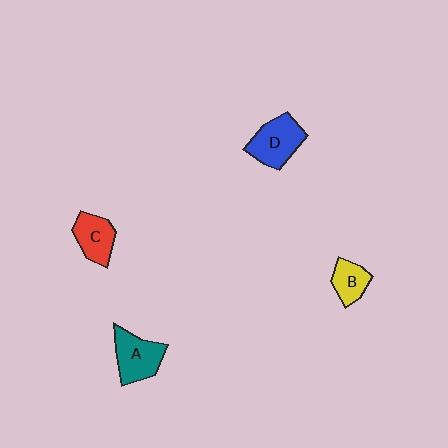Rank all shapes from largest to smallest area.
From largest to smallest: D (blue), A (teal), C (red), B (yellow).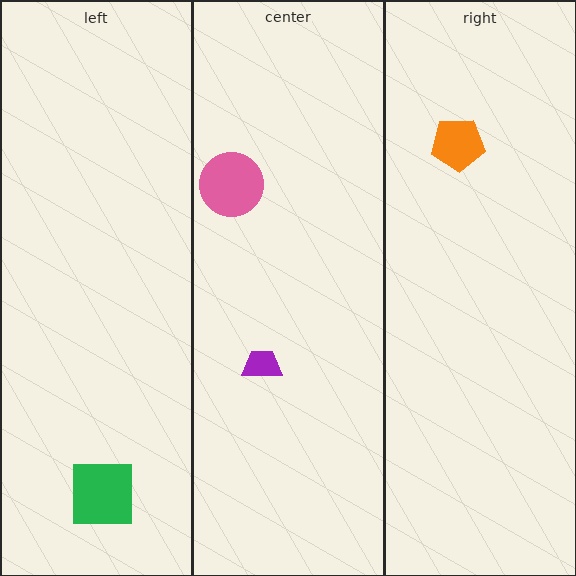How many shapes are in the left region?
1.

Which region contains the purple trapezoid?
The center region.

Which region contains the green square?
The left region.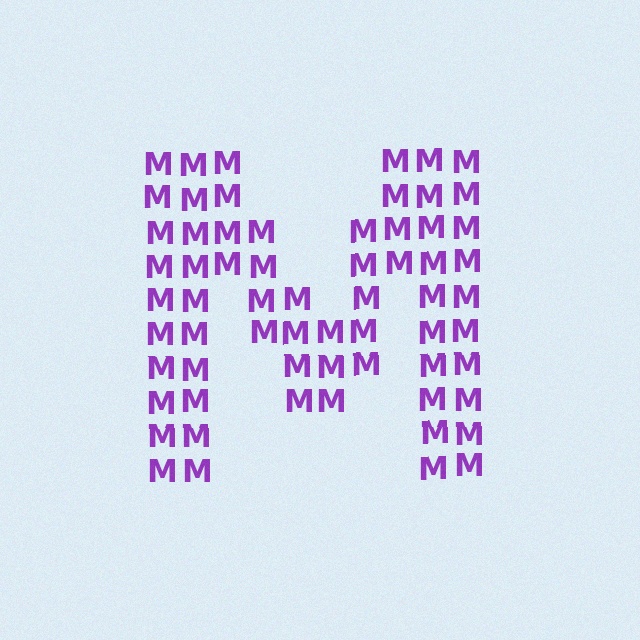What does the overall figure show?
The overall figure shows the letter M.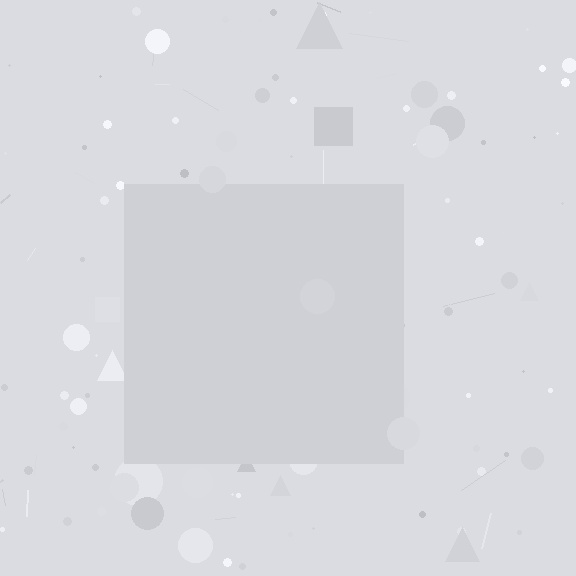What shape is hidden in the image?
A square is hidden in the image.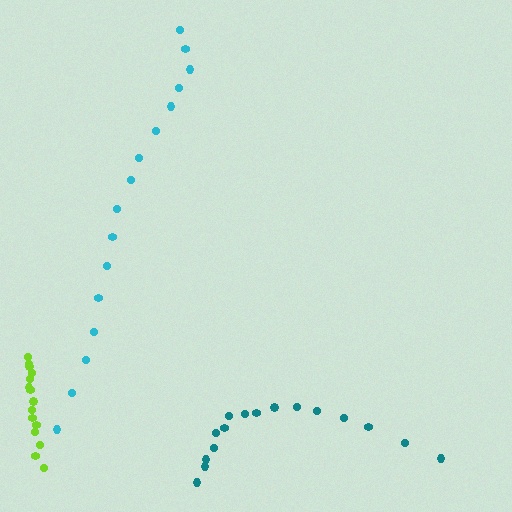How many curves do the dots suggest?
There are 3 distinct paths.